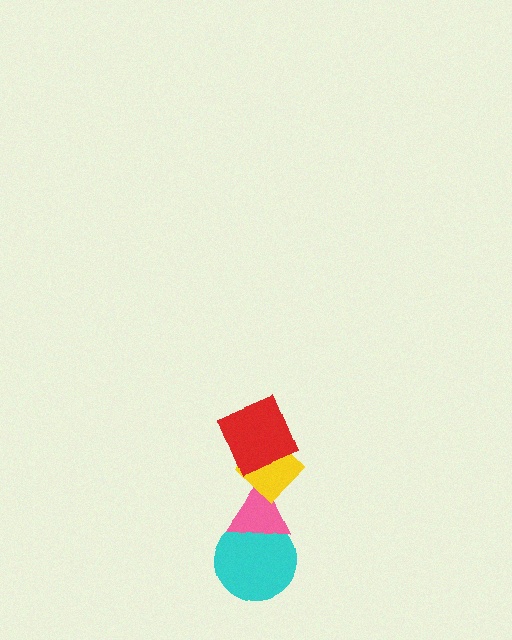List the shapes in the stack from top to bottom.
From top to bottom: the red square, the yellow diamond, the pink triangle, the cyan circle.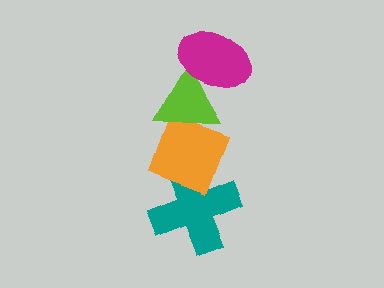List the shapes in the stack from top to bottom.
From top to bottom: the magenta ellipse, the lime triangle, the orange diamond, the teal cross.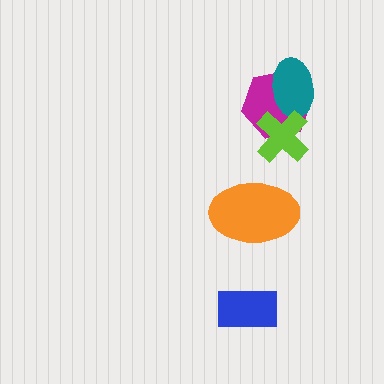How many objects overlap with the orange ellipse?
0 objects overlap with the orange ellipse.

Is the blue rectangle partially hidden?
No, no other shape covers it.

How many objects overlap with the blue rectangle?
0 objects overlap with the blue rectangle.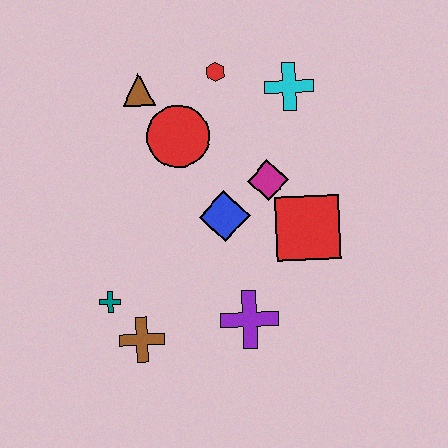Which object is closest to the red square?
The magenta diamond is closest to the red square.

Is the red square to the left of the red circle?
No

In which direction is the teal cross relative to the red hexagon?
The teal cross is below the red hexagon.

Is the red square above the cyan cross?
No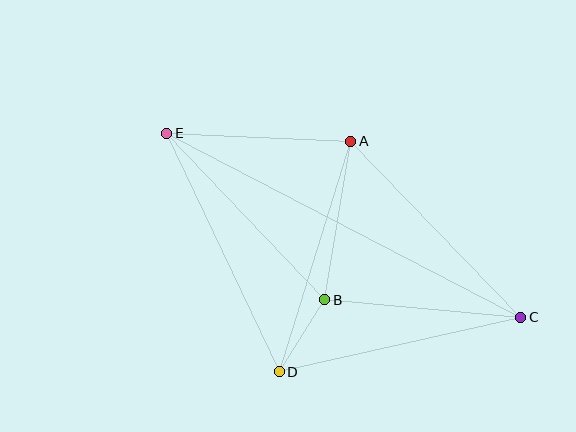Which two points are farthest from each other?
Points C and E are farthest from each other.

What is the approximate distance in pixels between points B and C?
The distance between B and C is approximately 197 pixels.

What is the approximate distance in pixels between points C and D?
The distance between C and D is approximately 247 pixels.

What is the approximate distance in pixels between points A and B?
The distance between A and B is approximately 161 pixels.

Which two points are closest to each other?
Points B and D are closest to each other.